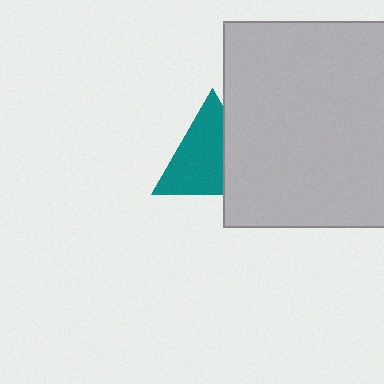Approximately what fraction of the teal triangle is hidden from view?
Roughly 34% of the teal triangle is hidden behind the light gray rectangle.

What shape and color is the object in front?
The object in front is a light gray rectangle.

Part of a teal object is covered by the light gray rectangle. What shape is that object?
It is a triangle.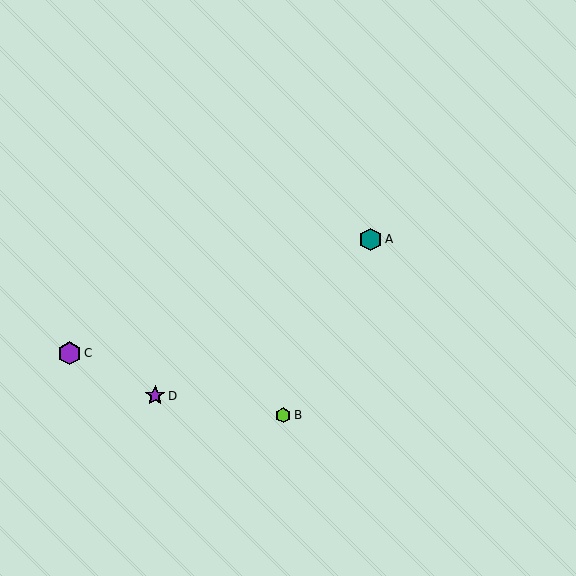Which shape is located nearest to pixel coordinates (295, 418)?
The lime hexagon (labeled B) at (283, 415) is nearest to that location.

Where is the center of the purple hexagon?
The center of the purple hexagon is at (70, 353).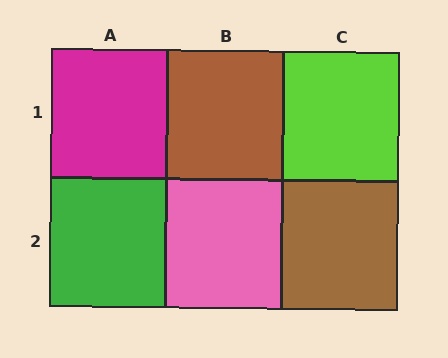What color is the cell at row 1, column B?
Brown.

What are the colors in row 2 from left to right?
Green, pink, brown.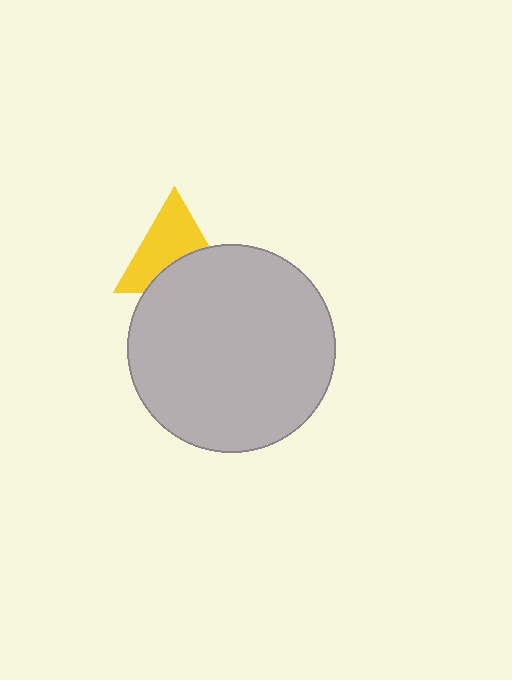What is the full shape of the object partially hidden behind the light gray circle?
The partially hidden object is a yellow triangle.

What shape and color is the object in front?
The object in front is a light gray circle.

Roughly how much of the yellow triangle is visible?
About half of it is visible (roughly 60%).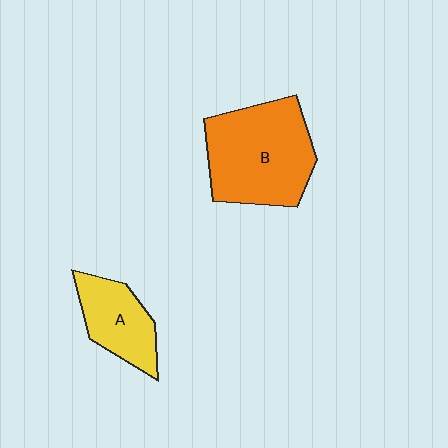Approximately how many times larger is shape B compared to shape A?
Approximately 1.9 times.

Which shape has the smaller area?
Shape A (yellow).